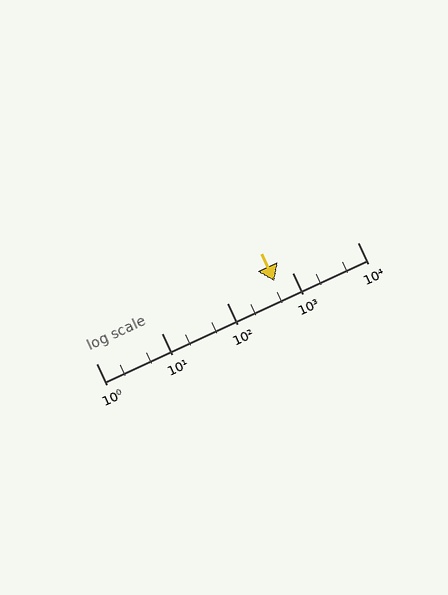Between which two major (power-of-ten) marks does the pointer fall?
The pointer is between 100 and 1000.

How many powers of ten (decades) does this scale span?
The scale spans 4 decades, from 1 to 10000.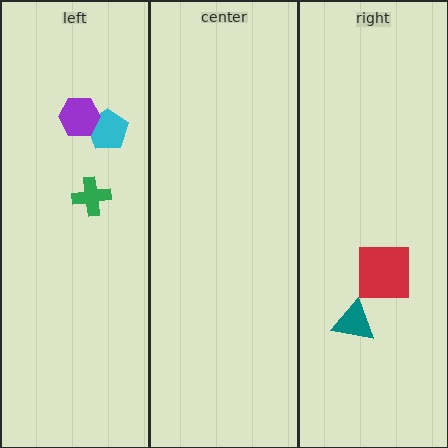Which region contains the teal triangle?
The right region.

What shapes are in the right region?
The teal triangle, the red square.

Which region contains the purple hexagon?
The left region.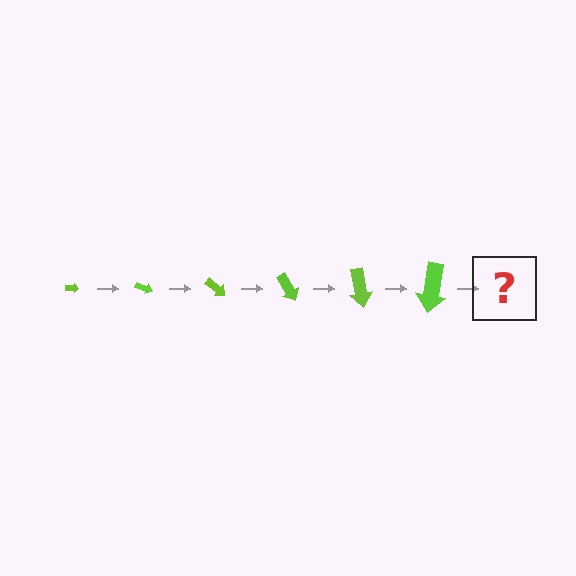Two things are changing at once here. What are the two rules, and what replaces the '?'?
The two rules are that the arrow grows larger each step and it rotates 20 degrees each step. The '?' should be an arrow, larger than the previous one and rotated 120 degrees from the start.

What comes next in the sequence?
The next element should be an arrow, larger than the previous one and rotated 120 degrees from the start.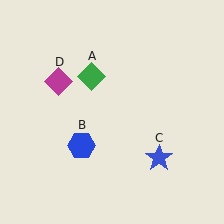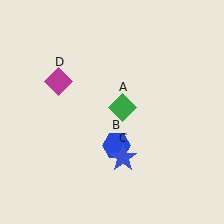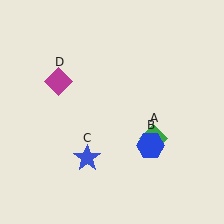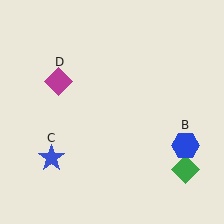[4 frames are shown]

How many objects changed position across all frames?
3 objects changed position: green diamond (object A), blue hexagon (object B), blue star (object C).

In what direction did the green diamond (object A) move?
The green diamond (object A) moved down and to the right.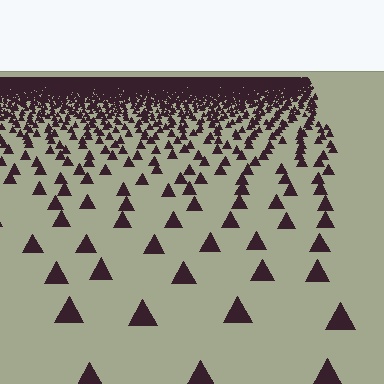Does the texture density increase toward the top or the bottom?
Density increases toward the top.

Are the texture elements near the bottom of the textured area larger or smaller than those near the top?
Larger. Near the bottom, elements are closer to the viewer and appear at a bigger on-screen size.